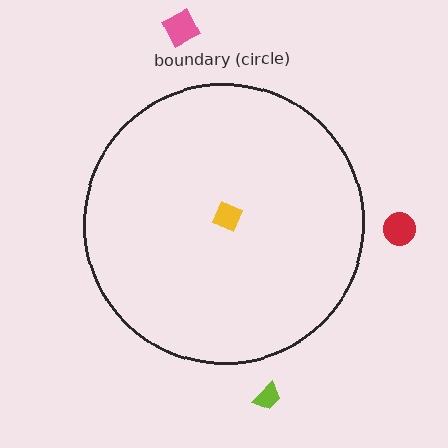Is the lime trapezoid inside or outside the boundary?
Outside.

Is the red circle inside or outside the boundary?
Outside.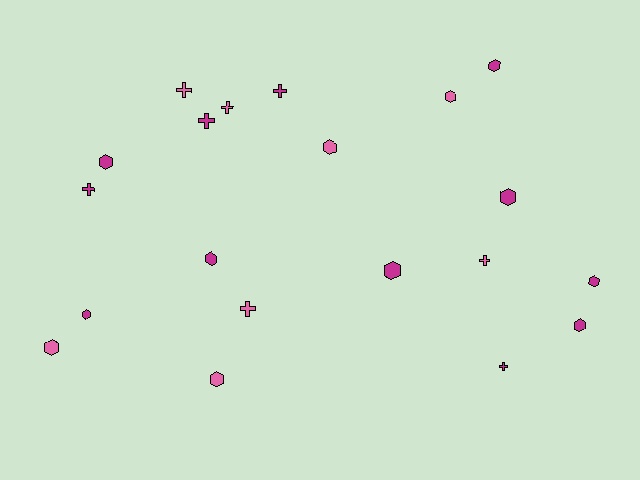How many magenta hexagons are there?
There are 8 magenta hexagons.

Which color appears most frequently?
Magenta, with 12 objects.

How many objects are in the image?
There are 20 objects.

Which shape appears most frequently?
Hexagon, with 12 objects.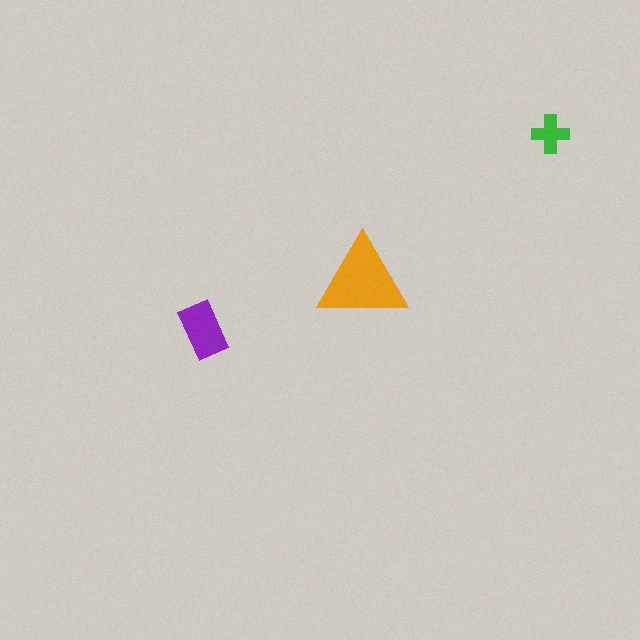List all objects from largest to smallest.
The orange triangle, the purple rectangle, the green cross.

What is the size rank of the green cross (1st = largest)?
3rd.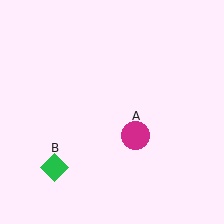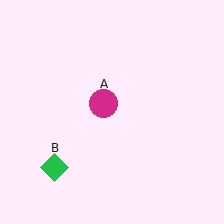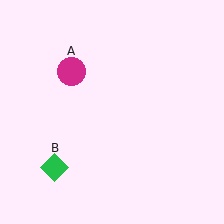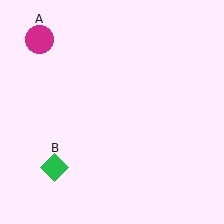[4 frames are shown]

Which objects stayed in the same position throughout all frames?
Green diamond (object B) remained stationary.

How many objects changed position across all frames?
1 object changed position: magenta circle (object A).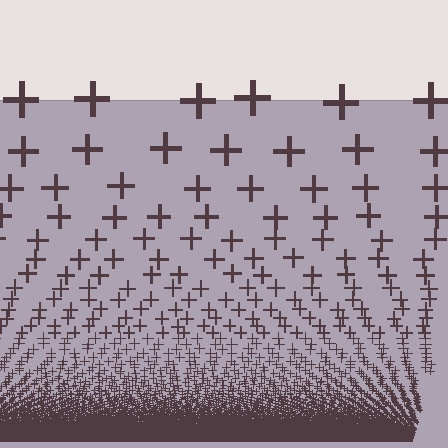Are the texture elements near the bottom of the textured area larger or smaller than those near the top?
Smaller. The gradient is inverted — elements near the bottom are smaller and denser.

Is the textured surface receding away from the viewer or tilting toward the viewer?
The surface appears to tilt toward the viewer. Texture elements get larger and sparser toward the top.